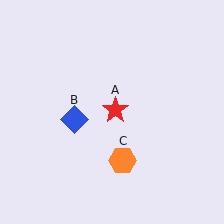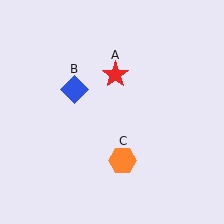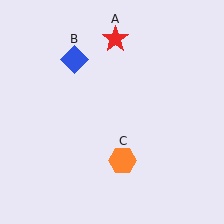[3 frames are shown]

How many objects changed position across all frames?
2 objects changed position: red star (object A), blue diamond (object B).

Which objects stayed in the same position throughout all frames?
Orange hexagon (object C) remained stationary.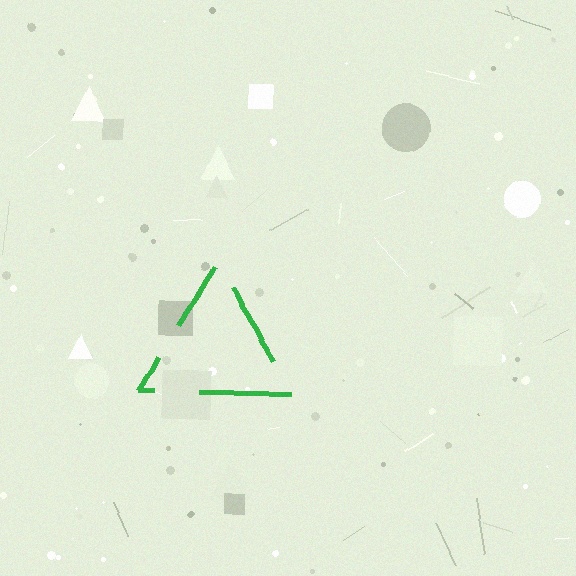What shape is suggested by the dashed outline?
The dashed outline suggests a triangle.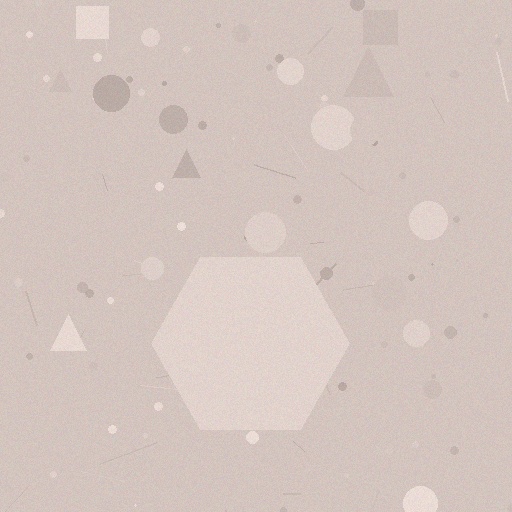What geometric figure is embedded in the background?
A hexagon is embedded in the background.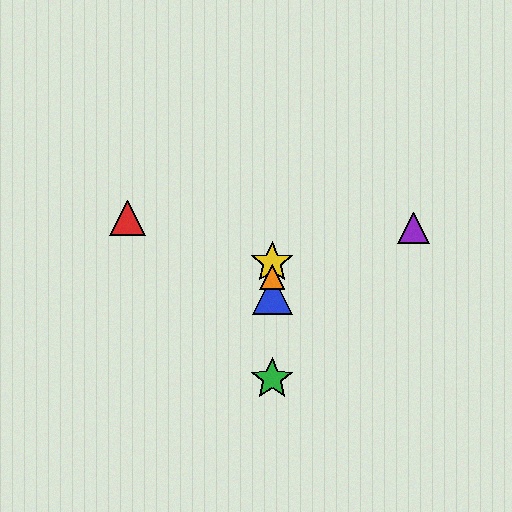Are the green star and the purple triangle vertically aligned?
No, the green star is at x≈272 and the purple triangle is at x≈414.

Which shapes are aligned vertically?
The blue triangle, the green star, the yellow star, the orange triangle are aligned vertically.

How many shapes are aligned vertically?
4 shapes (the blue triangle, the green star, the yellow star, the orange triangle) are aligned vertically.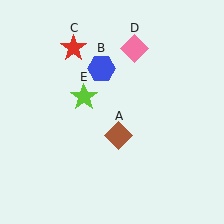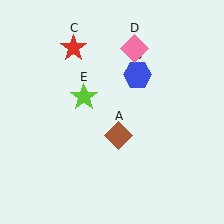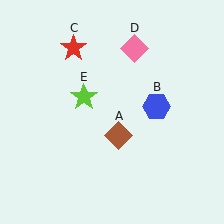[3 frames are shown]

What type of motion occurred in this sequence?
The blue hexagon (object B) rotated clockwise around the center of the scene.